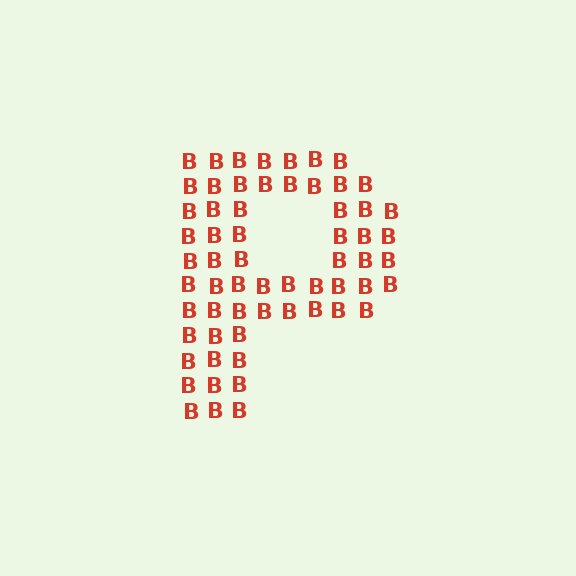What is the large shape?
The large shape is the letter P.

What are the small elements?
The small elements are letter B's.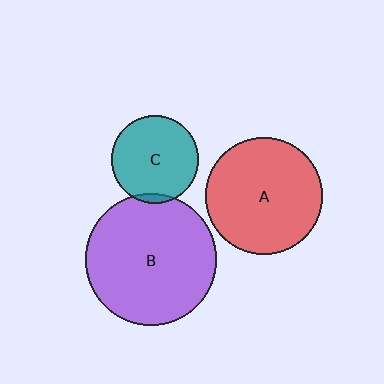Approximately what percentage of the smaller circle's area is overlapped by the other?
Approximately 5%.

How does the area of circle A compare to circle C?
Approximately 1.8 times.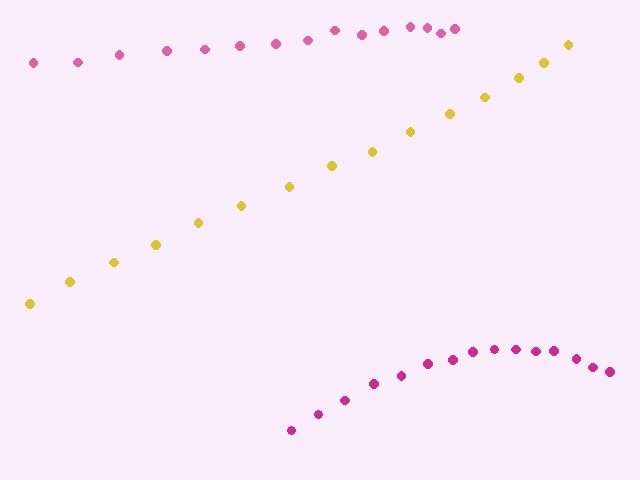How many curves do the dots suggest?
There are 3 distinct paths.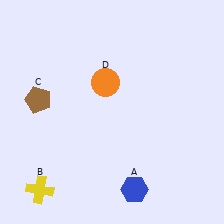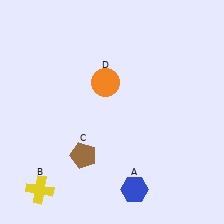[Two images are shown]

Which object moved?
The brown pentagon (C) moved down.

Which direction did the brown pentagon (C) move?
The brown pentagon (C) moved down.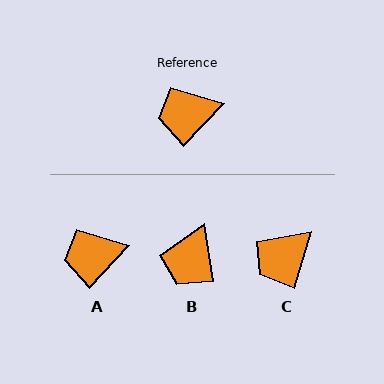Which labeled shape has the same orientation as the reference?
A.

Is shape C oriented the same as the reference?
No, it is off by about 27 degrees.